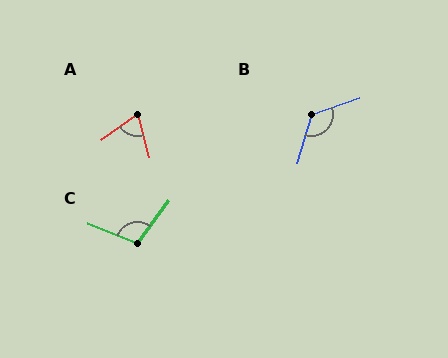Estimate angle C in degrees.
Approximately 104 degrees.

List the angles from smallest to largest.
A (70°), C (104°), B (126°).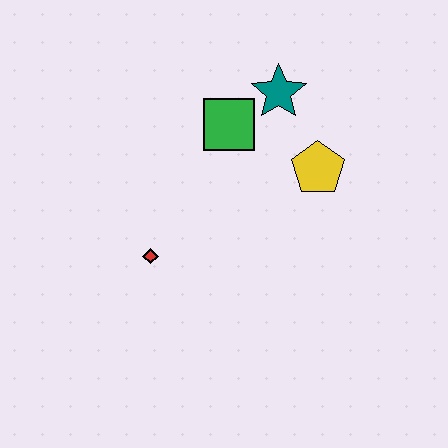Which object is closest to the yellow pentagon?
The teal star is closest to the yellow pentagon.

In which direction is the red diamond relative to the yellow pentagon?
The red diamond is to the left of the yellow pentagon.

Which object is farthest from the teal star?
The red diamond is farthest from the teal star.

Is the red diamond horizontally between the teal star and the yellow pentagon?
No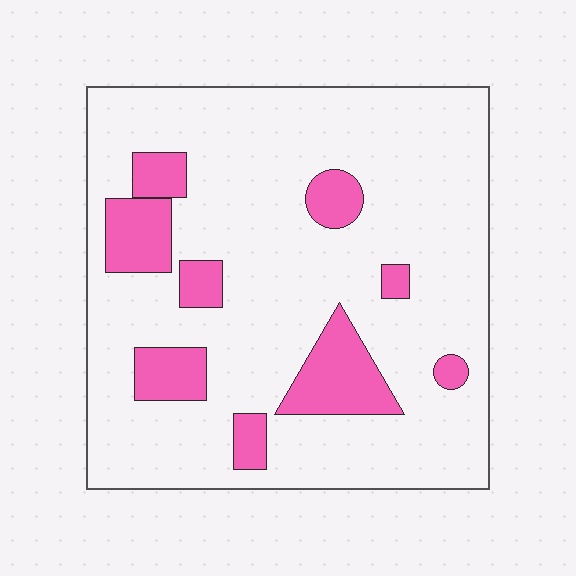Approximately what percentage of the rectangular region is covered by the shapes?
Approximately 15%.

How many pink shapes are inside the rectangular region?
9.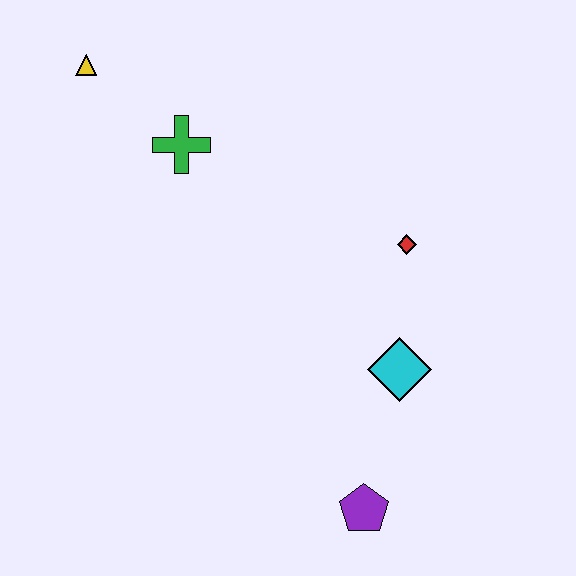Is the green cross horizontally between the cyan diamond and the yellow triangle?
Yes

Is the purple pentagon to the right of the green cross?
Yes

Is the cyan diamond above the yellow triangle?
No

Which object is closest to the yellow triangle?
The green cross is closest to the yellow triangle.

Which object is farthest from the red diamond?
The yellow triangle is farthest from the red diamond.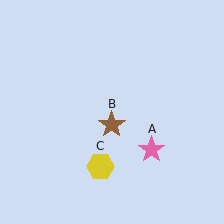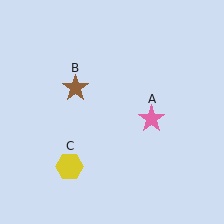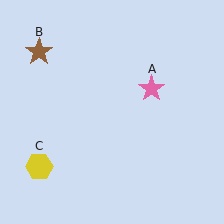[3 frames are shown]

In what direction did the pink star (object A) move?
The pink star (object A) moved up.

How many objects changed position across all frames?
3 objects changed position: pink star (object A), brown star (object B), yellow hexagon (object C).